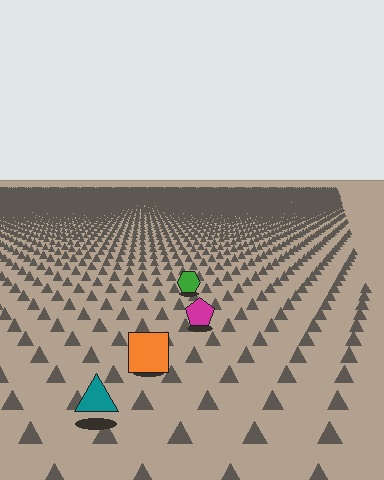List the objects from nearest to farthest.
From nearest to farthest: the teal triangle, the orange square, the magenta pentagon, the green hexagon.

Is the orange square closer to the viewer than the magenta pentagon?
Yes. The orange square is closer — you can tell from the texture gradient: the ground texture is coarser near it.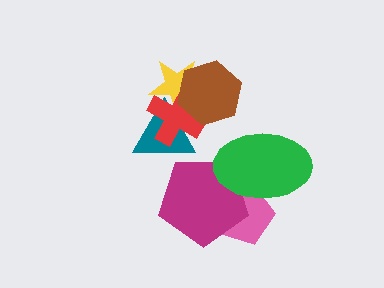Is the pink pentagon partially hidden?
Yes, it is partially covered by another shape.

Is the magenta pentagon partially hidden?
Yes, it is partially covered by another shape.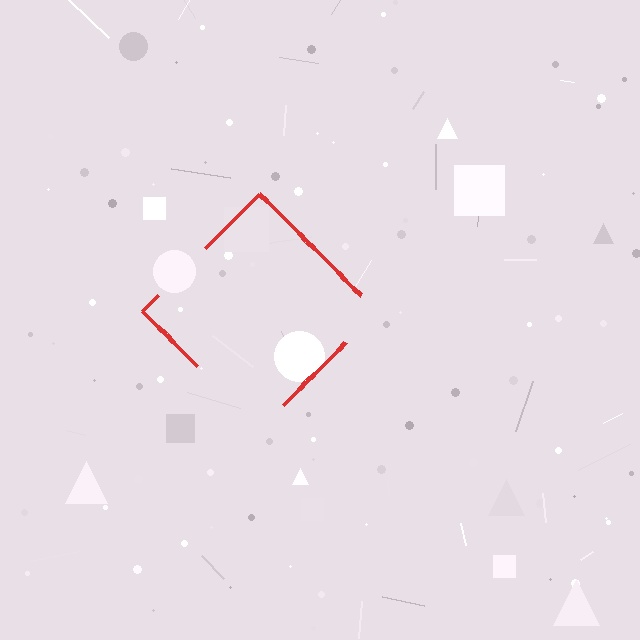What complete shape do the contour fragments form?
The contour fragments form a diamond.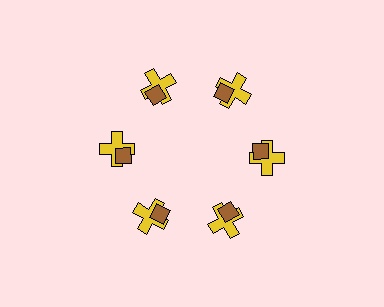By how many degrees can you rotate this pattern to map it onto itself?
The pattern maps onto itself every 60 degrees of rotation.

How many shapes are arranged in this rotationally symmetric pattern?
There are 12 shapes, arranged in 6 groups of 2.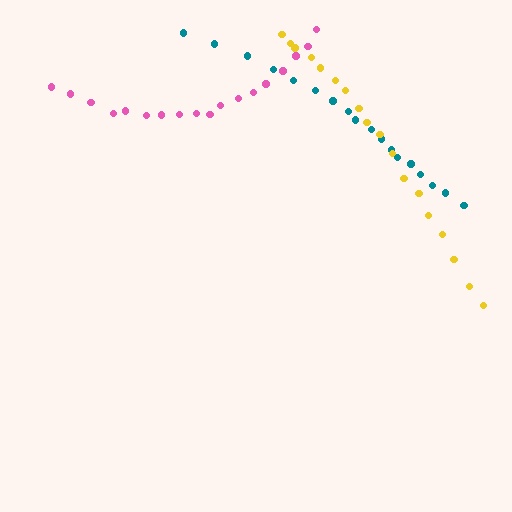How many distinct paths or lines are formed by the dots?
There are 3 distinct paths.